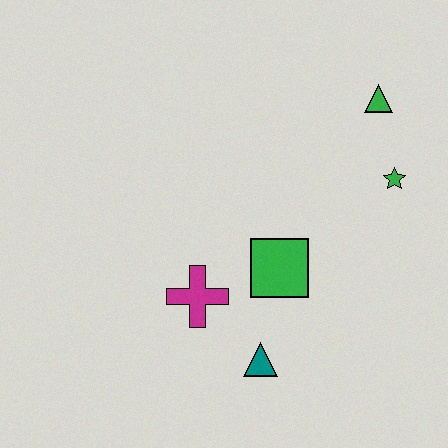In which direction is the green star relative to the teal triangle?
The green star is above the teal triangle.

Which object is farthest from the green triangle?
The teal triangle is farthest from the green triangle.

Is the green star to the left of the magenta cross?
No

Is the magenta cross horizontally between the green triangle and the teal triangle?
No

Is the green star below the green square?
No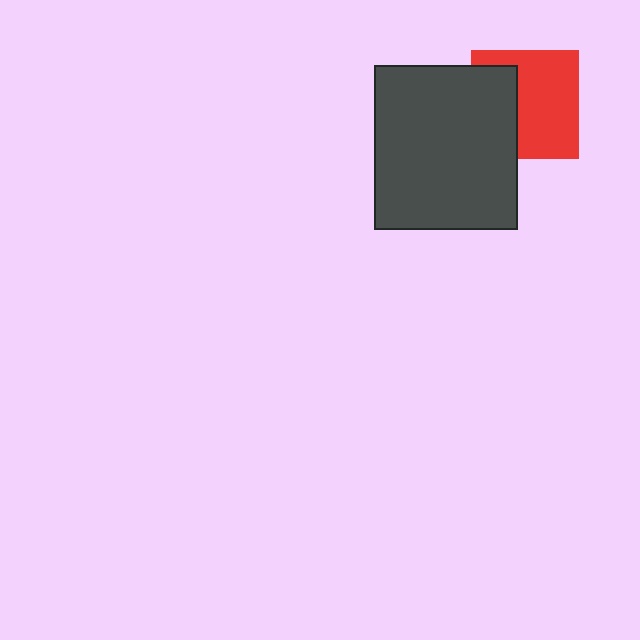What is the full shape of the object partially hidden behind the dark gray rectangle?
The partially hidden object is a red square.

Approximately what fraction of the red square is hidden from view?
Roughly 36% of the red square is hidden behind the dark gray rectangle.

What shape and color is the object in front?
The object in front is a dark gray rectangle.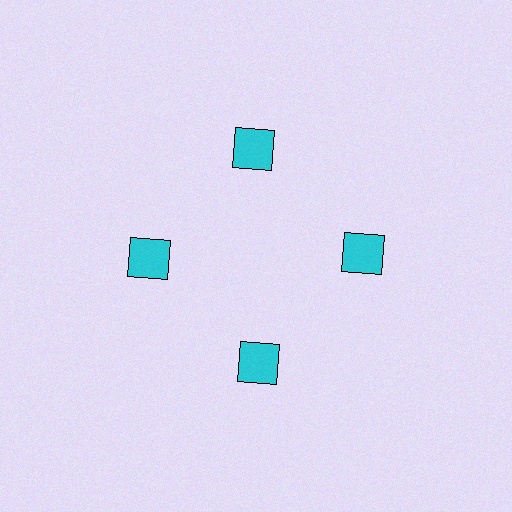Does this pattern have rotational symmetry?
Yes, this pattern has 4-fold rotational symmetry. It looks the same after rotating 90 degrees around the center.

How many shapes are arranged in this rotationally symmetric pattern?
There are 4 shapes, arranged in 4 groups of 1.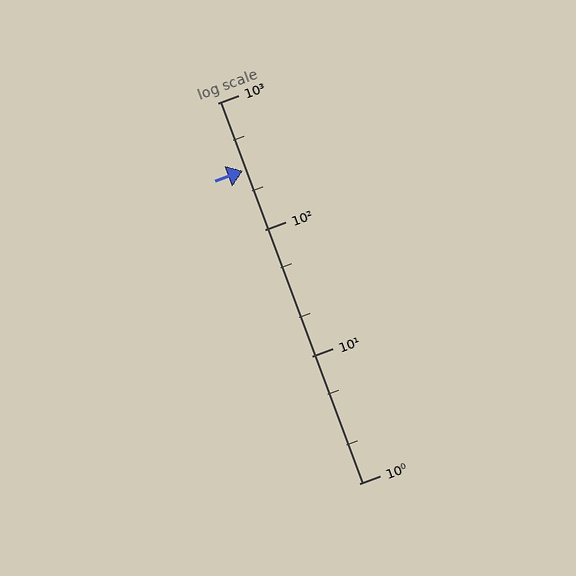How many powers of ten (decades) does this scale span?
The scale spans 3 decades, from 1 to 1000.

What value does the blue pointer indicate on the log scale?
The pointer indicates approximately 290.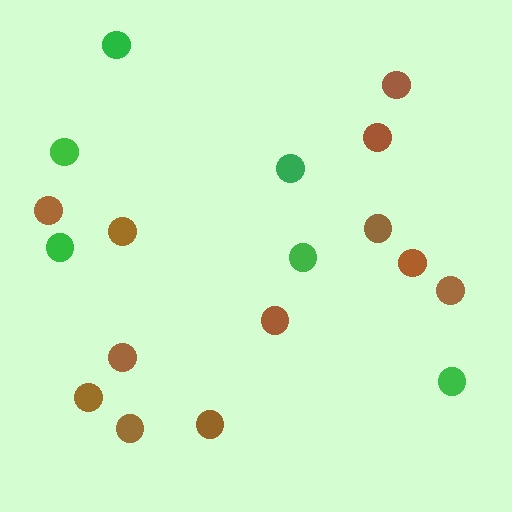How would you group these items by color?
There are 2 groups: one group of green circles (6) and one group of brown circles (12).